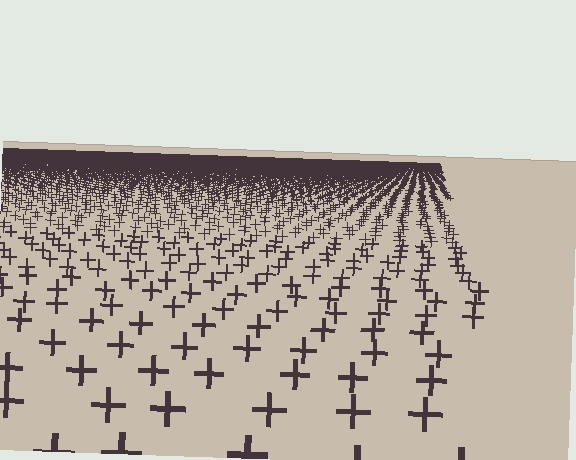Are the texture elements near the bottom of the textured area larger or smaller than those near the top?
Larger. Near the bottom, elements are closer to the viewer and appear at a bigger on-screen size.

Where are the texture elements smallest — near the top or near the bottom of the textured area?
Near the top.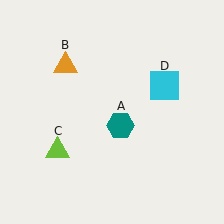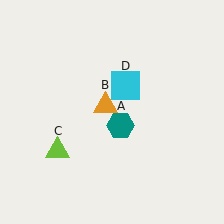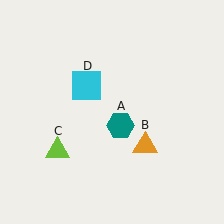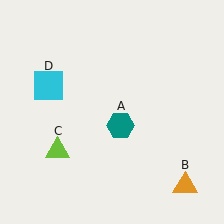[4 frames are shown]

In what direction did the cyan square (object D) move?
The cyan square (object D) moved left.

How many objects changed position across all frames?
2 objects changed position: orange triangle (object B), cyan square (object D).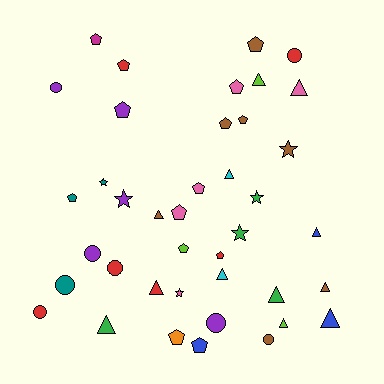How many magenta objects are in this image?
There is 1 magenta object.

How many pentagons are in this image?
There are 14 pentagons.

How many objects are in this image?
There are 40 objects.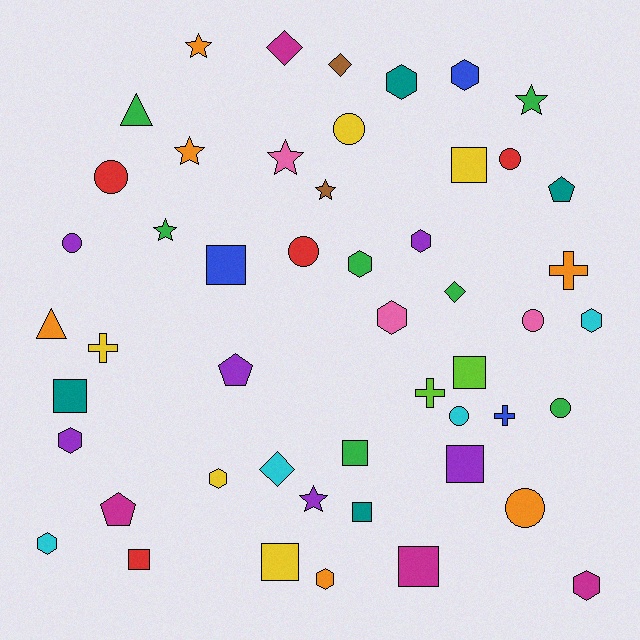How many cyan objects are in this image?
There are 4 cyan objects.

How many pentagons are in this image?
There are 3 pentagons.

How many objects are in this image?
There are 50 objects.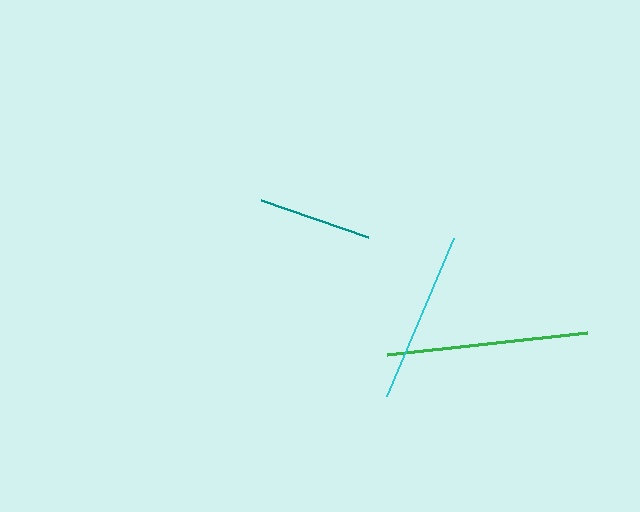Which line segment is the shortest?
The teal line is the shortest at approximately 113 pixels.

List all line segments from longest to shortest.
From longest to shortest: green, cyan, teal.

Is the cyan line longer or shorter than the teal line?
The cyan line is longer than the teal line.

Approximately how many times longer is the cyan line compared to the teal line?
The cyan line is approximately 1.5 times the length of the teal line.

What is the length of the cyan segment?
The cyan segment is approximately 171 pixels long.